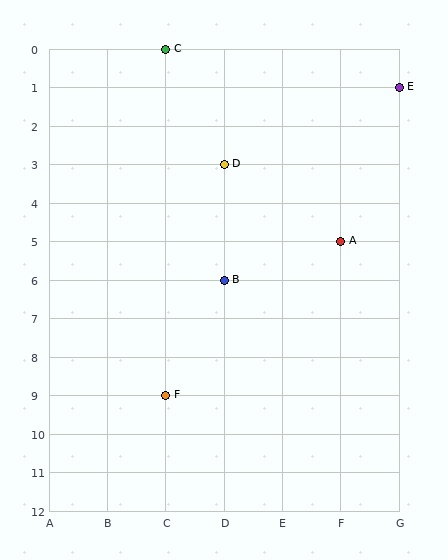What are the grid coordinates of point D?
Point D is at grid coordinates (D, 3).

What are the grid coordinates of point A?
Point A is at grid coordinates (F, 5).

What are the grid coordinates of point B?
Point B is at grid coordinates (D, 6).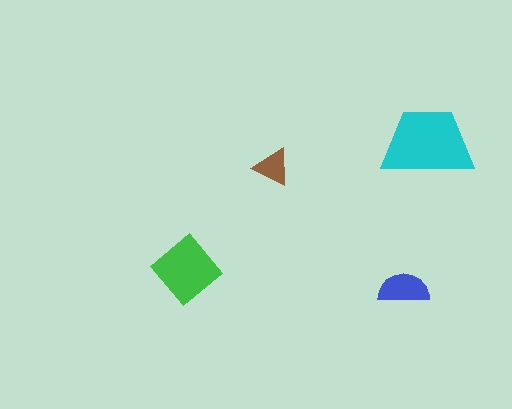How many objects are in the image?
There are 4 objects in the image.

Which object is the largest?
The cyan trapezoid.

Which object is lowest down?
The blue semicircle is bottommost.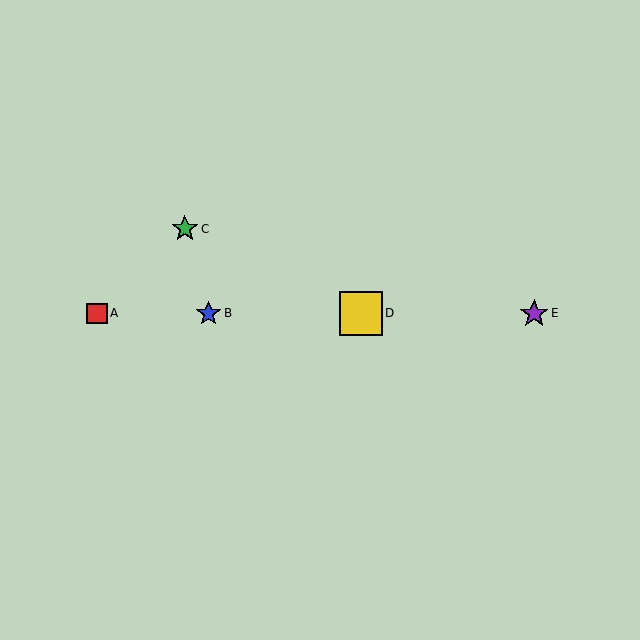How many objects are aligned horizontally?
4 objects (A, B, D, E) are aligned horizontally.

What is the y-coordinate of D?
Object D is at y≈313.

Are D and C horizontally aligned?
No, D is at y≈313 and C is at y≈229.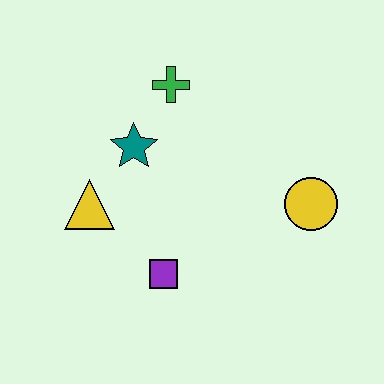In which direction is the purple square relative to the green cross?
The purple square is below the green cross.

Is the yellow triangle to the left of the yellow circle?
Yes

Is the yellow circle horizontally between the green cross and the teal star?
No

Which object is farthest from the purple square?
The green cross is farthest from the purple square.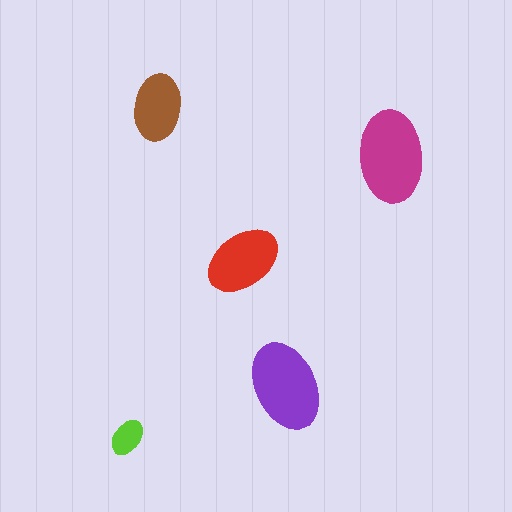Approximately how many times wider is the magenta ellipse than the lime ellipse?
About 2.5 times wider.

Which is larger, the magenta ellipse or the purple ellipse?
The magenta one.